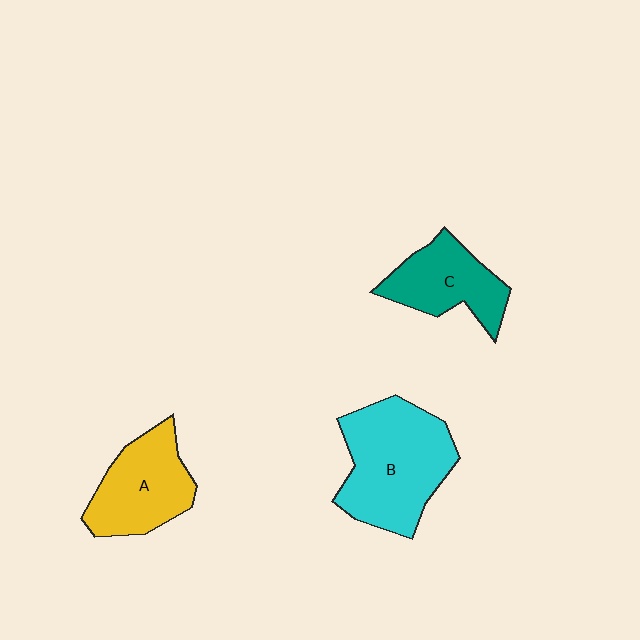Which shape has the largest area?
Shape B (cyan).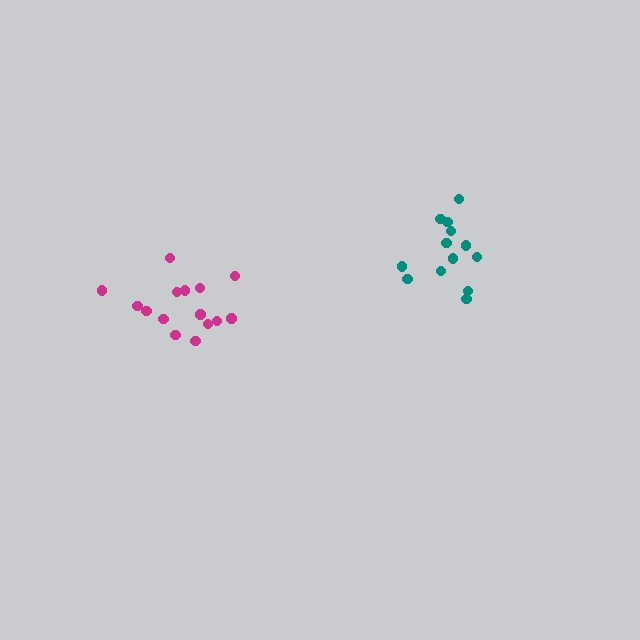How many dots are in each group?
Group 1: 13 dots, Group 2: 15 dots (28 total).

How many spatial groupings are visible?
There are 2 spatial groupings.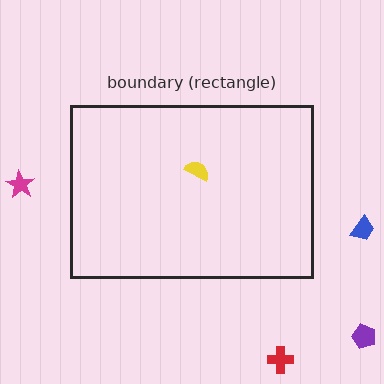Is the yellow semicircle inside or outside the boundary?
Inside.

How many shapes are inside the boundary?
1 inside, 4 outside.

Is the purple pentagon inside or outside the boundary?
Outside.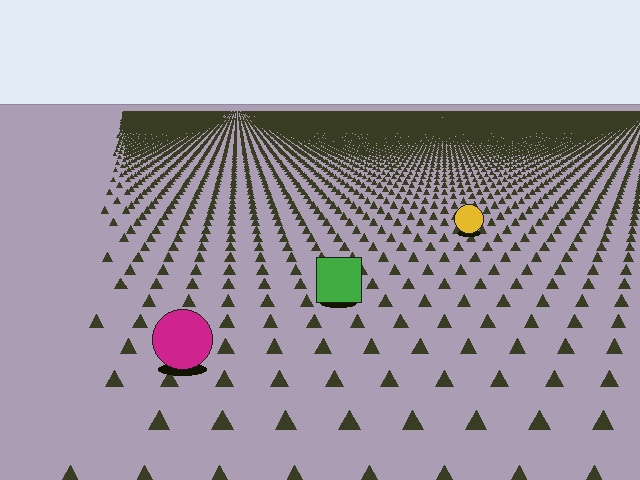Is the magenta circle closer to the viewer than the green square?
Yes. The magenta circle is closer — you can tell from the texture gradient: the ground texture is coarser near it.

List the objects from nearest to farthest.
From nearest to farthest: the magenta circle, the green square, the yellow circle.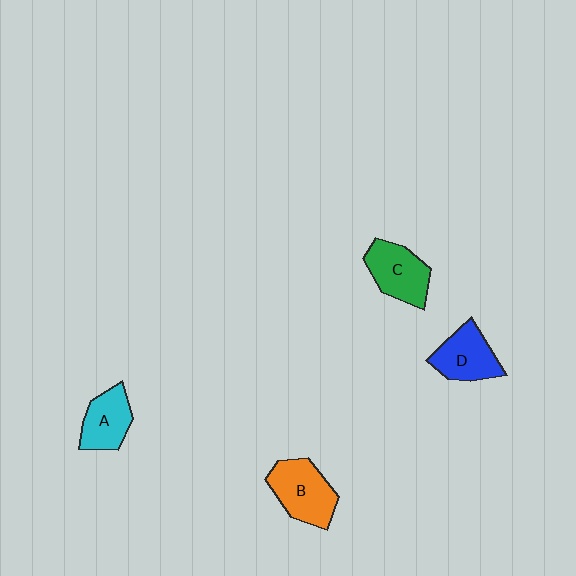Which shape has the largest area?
Shape B (orange).